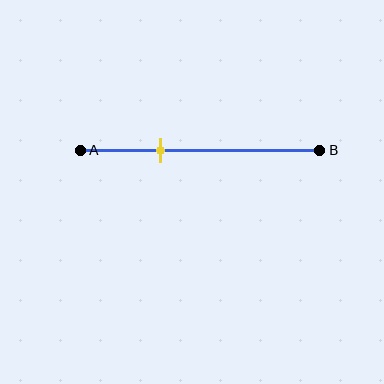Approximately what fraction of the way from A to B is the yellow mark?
The yellow mark is approximately 35% of the way from A to B.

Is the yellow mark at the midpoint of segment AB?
No, the mark is at about 35% from A, not at the 50% midpoint.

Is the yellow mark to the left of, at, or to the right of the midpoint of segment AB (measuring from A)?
The yellow mark is to the left of the midpoint of segment AB.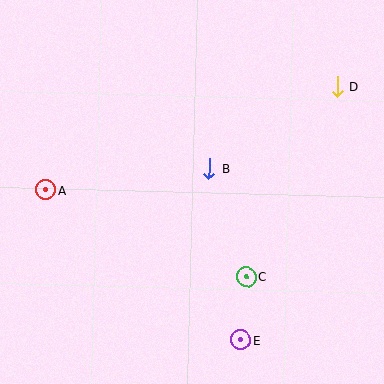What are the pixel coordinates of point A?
Point A is at (46, 190).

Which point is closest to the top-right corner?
Point D is closest to the top-right corner.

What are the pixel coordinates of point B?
Point B is at (209, 169).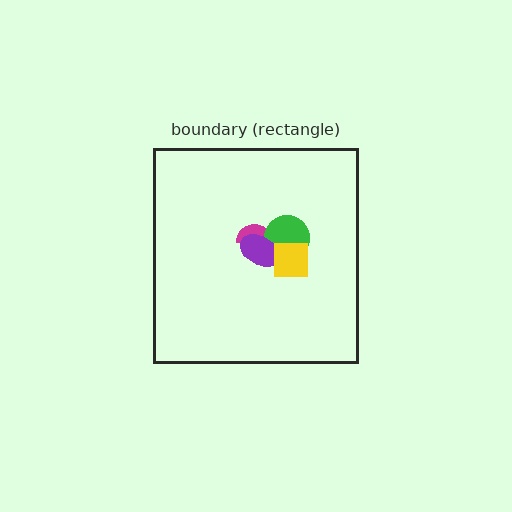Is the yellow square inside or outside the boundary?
Inside.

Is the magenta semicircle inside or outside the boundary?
Inside.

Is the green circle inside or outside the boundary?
Inside.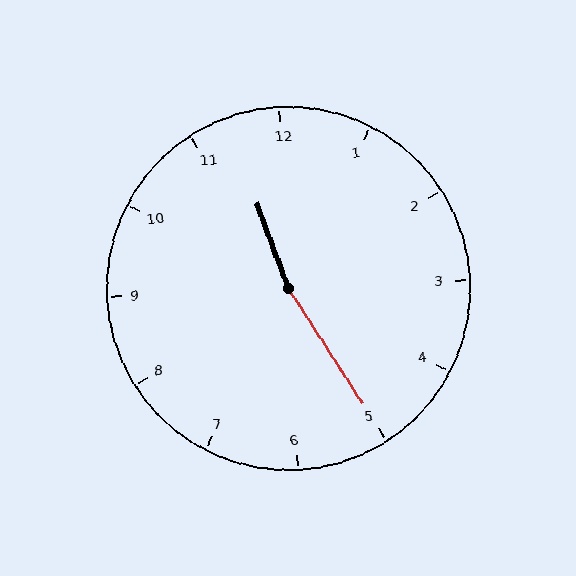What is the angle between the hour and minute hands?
Approximately 168 degrees.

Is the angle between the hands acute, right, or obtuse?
It is obtuse.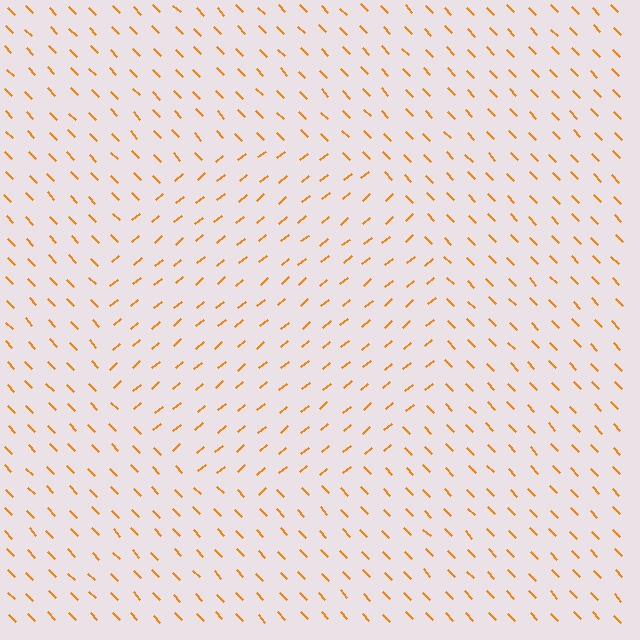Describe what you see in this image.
The image is filled with small orange line segments. A circle region in the image has lines oriented differently from the surrounding lines, creating a visible texture boundary.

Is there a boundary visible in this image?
Yes, there is a texture boundary formed by a change in line orientation.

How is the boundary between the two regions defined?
The boundary is defined purely by a change in line orientation (approximately 86 degrees difference). All lines are the same color and thickness.